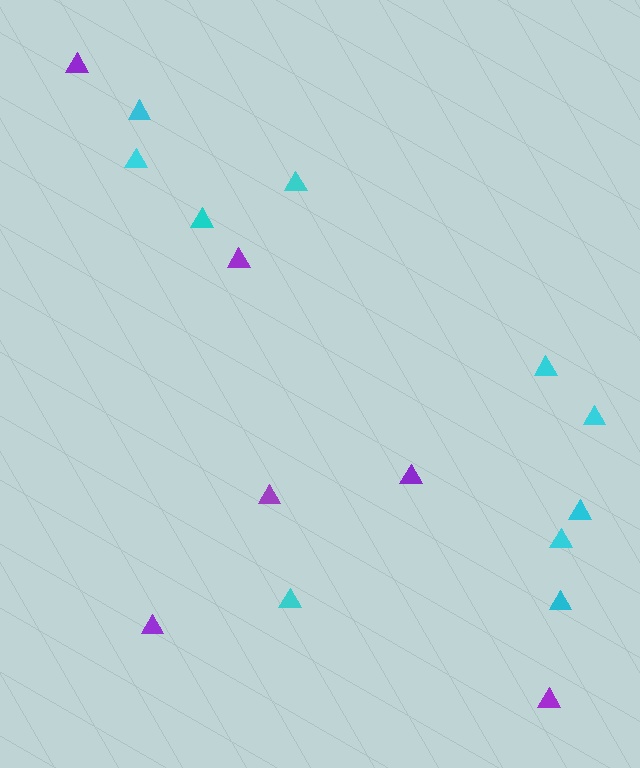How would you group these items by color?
There are 2 groups: one group of cyan triangles (10) and one group of purple triangles (6).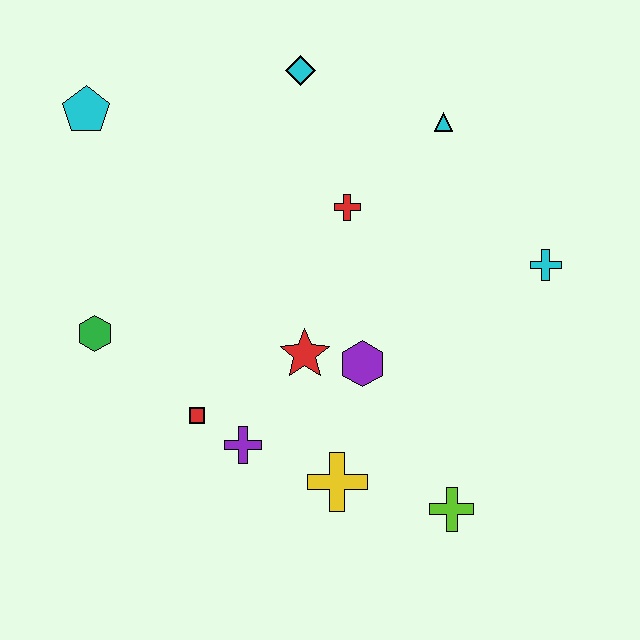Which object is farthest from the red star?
The cyan pentagon is farthest from the red star.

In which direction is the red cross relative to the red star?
The red cross is above the red star.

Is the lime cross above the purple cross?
No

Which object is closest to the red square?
The purple cross is closest to the red square.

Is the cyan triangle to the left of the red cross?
No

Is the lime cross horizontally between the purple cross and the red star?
No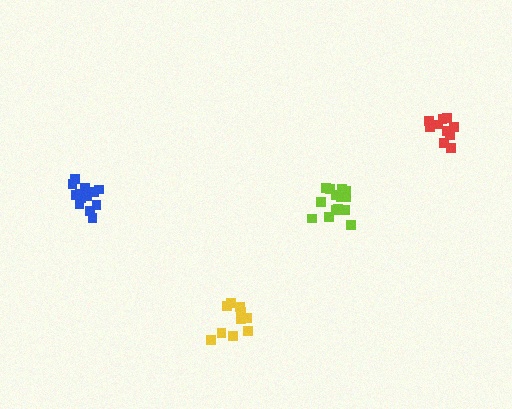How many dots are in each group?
Group 1: 14 dots, Group 2: 10 dots, Group 3: 10 dots, Group 4: 13 dots (47 total).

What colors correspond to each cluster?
The clusters are colored: lime, yellow, red, blue.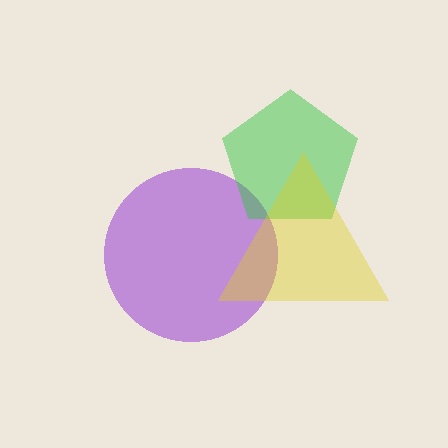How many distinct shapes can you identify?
There are 3 distinct shapes: a purple circle, a green pentagon, a yellow triangle.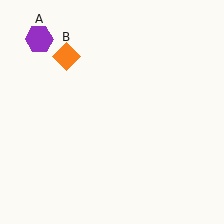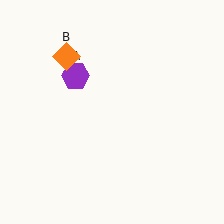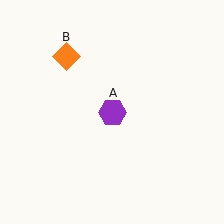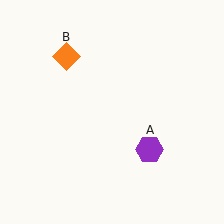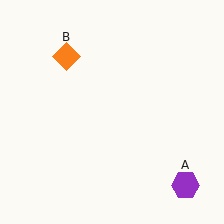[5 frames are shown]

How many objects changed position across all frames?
1 object changed position: purple hexagon (object A).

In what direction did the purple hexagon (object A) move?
The purple hexagon (object A) moved down and to the right.